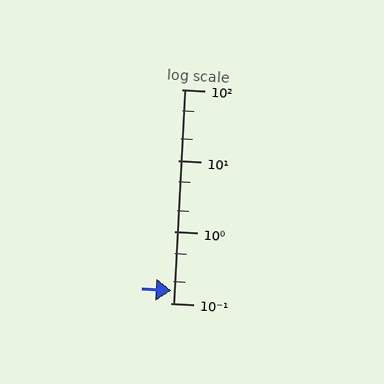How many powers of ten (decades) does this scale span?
The scale spans 3 decades, from 0.1 to 100.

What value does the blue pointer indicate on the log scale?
The pointer indicates approximately 0.15.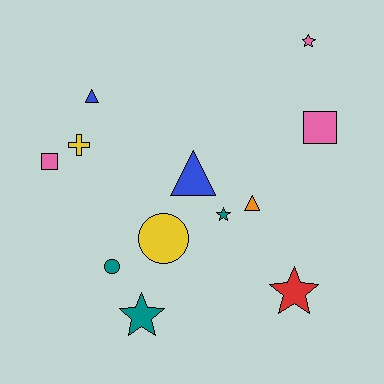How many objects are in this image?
There are 12 objects.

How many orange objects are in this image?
There is 1 orange object.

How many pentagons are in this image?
There are no pentagons.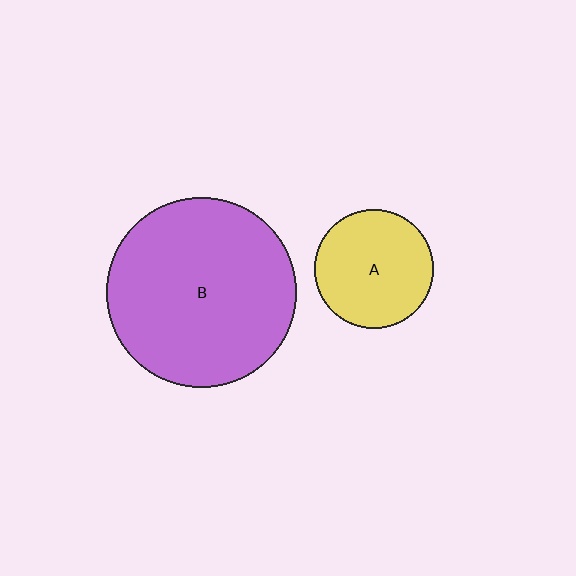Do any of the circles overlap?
No, none of the circles overlap.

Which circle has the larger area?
Circle B (purple).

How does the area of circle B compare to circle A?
Approximately 2.5 times.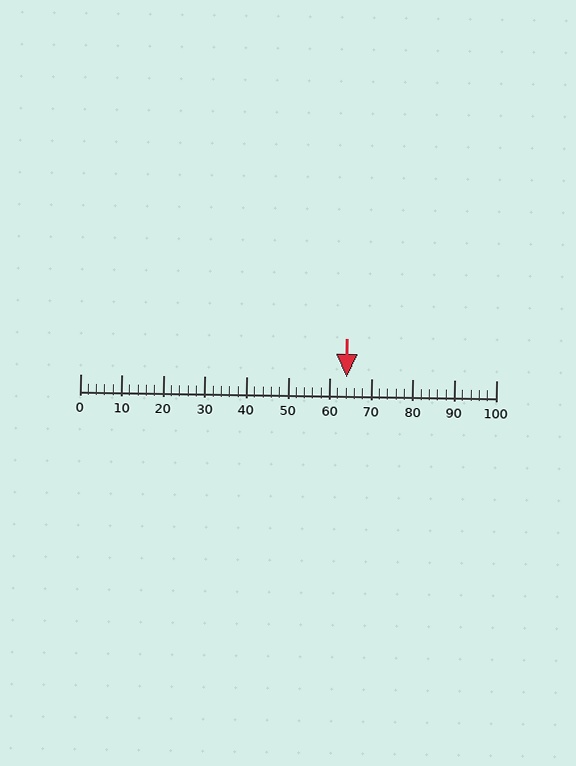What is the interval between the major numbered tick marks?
The major tick marks are spaced 10 units apart.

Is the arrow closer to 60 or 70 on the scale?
The arrow is closer to 60.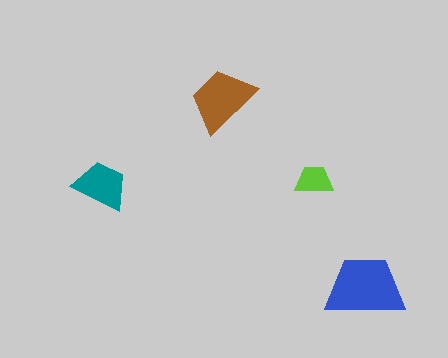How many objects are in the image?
There are 4 objects in the image.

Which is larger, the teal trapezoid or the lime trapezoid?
The teal one.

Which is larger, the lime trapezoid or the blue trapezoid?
The blue one.